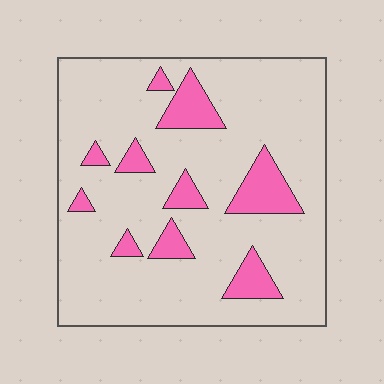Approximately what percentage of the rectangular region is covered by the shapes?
Approximately 15%.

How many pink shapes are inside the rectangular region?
10.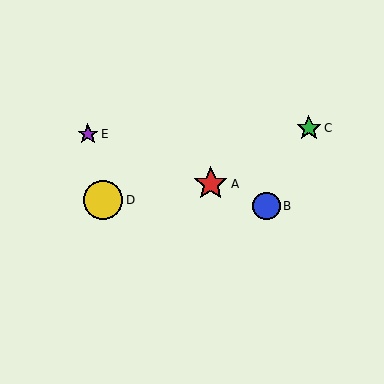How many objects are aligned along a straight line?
3 objects (A, B, E) are aligned along a straight line.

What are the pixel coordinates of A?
Object A is at (211, 184).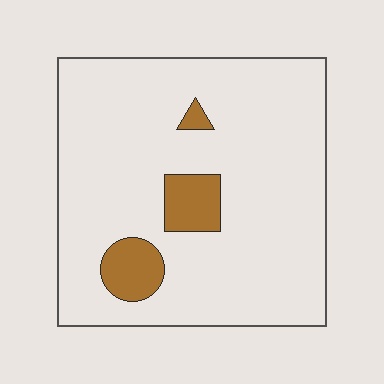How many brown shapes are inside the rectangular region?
3.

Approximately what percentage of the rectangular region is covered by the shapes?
Approximately 10%.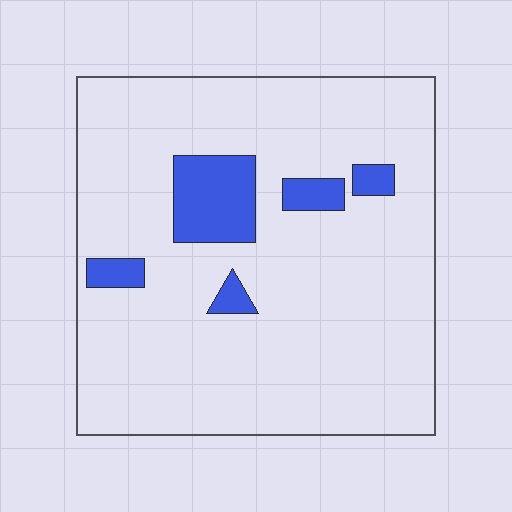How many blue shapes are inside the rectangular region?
5.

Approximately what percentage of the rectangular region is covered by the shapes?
Approximately 10%.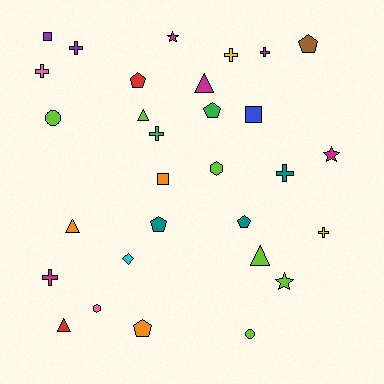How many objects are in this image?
There are 30 objects.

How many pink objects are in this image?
There are 2 pink objects.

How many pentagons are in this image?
There are 6 pentagons.